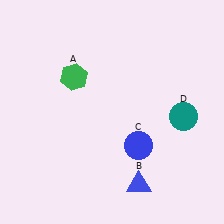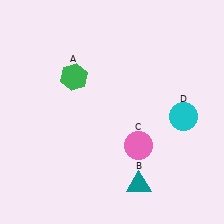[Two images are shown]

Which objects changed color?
B changed from blue to teal. C changed from blue to pink. D changed from teal to cyan.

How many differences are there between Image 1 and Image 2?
There are 3 differences between the two images.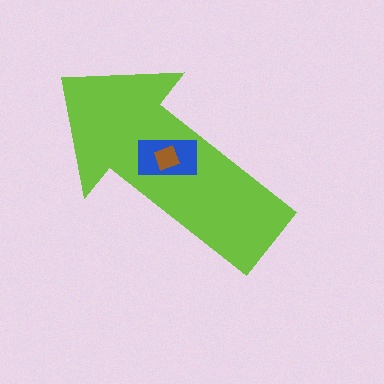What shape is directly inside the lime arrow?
The blue rectangle.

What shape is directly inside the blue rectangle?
The brown diamond.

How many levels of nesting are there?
3.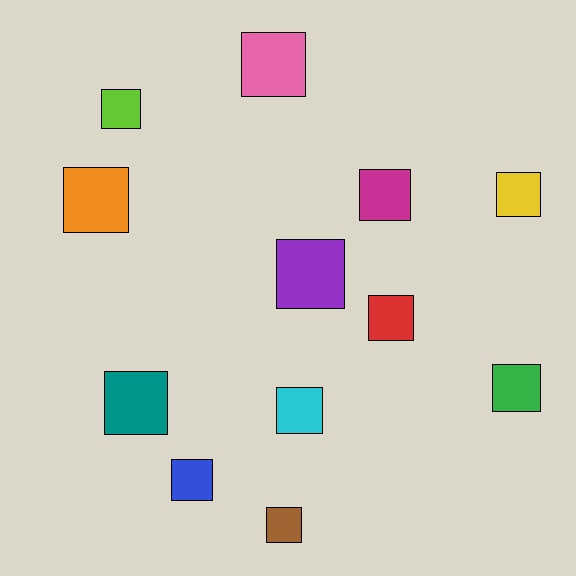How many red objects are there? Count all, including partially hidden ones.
There is 1 red object.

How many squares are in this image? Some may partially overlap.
There are 12 squares.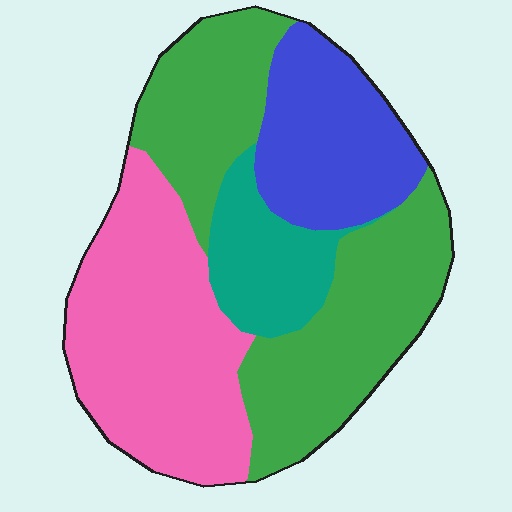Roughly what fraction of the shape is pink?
Pink covers 31% of the shape.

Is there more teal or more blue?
Blue.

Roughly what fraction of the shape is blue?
Blue takes up about one fifth (1/5) of the shape.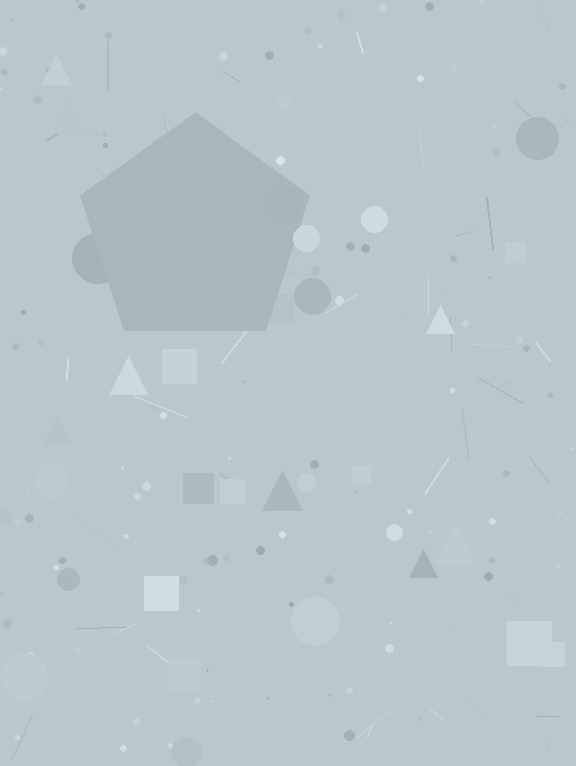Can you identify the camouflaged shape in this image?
The camouflaged shape is a pentagon.